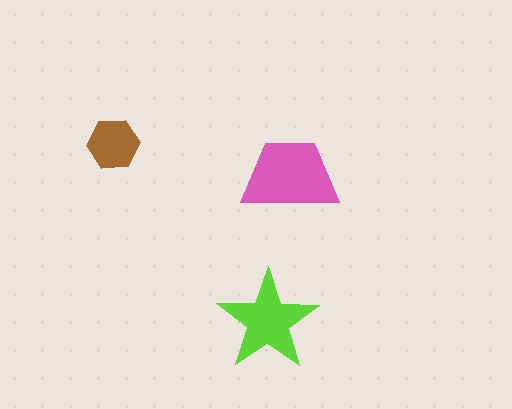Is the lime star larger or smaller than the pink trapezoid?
Smaller.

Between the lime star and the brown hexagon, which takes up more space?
The lime star.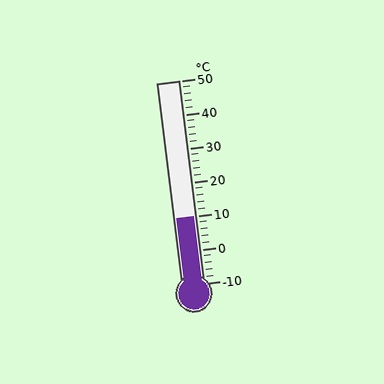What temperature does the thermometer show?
The thermometer shows approximately 10°C.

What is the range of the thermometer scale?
The thermometer scale ranges from -10°C to 50°C.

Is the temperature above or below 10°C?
The temperature is at 10°C.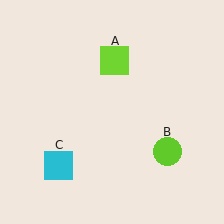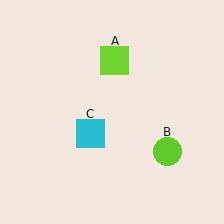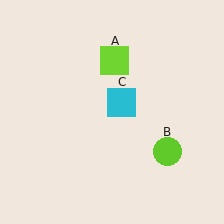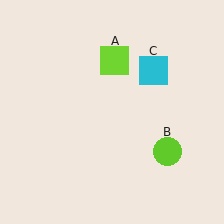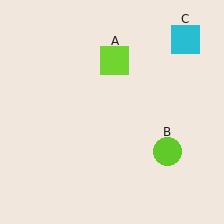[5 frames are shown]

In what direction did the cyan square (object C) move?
The cyan square (object C) moved up and to the right.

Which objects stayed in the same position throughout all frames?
Lime square (object A) and lime circle (object B) remained stationary.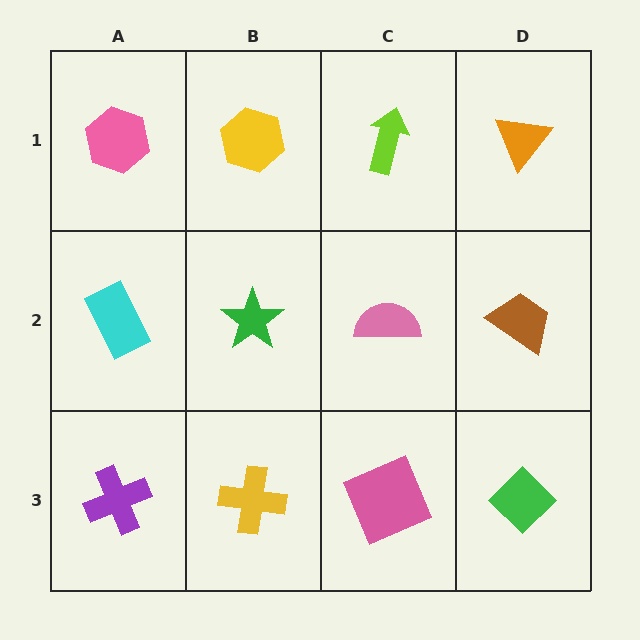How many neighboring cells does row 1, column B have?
3.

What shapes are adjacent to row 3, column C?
A pink semicircle (row 2, column C), a yellow cross (row 3, column B), a green diamond (row 3, column D).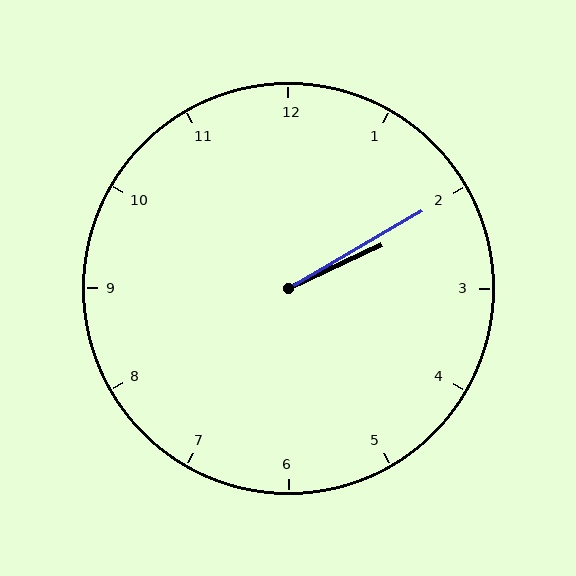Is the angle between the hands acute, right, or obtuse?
It is acute.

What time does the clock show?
2:10.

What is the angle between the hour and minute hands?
Approximately 5 degrees.